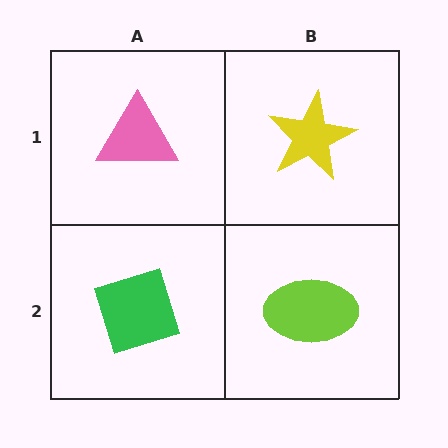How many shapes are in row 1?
2 shapes.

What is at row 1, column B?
A yellow star.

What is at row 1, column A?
A pink triangle.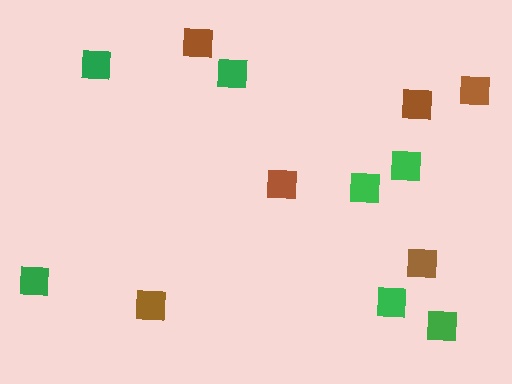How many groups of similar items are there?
There are 2 groups: one group of green squares (7) and one group of brown squares (6).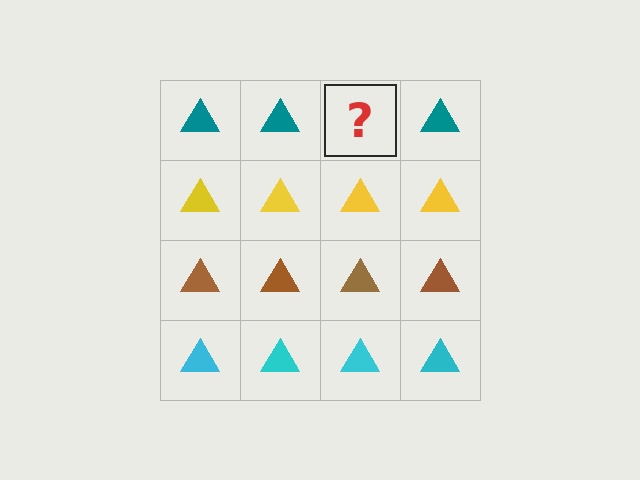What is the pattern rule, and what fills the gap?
The rule is that each row has a consistent color. The gap should be filled with a teal triangle.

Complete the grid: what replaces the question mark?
The question mark should be replaced with a teal triangle.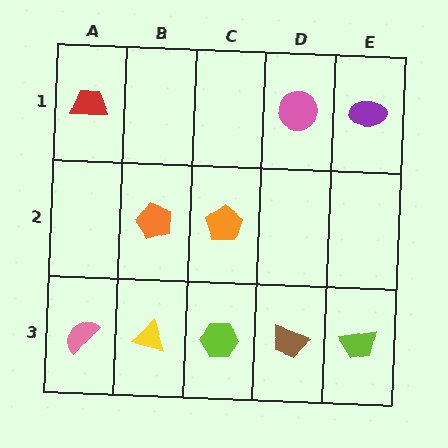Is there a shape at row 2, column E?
No, that cell is empty.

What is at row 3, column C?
A lime hexagon.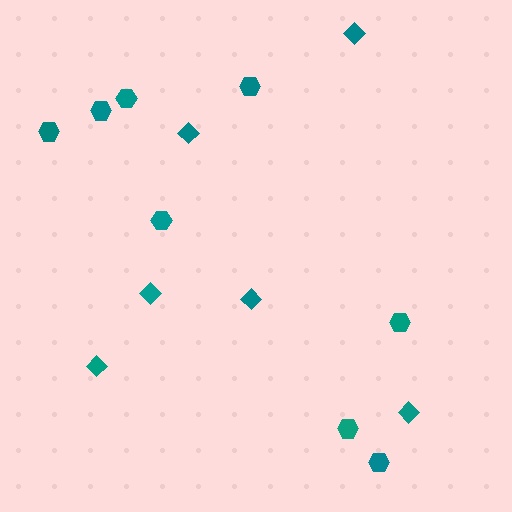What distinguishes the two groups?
There are 2 groups: one group of diamonds (6) and one group of hexagons (8).